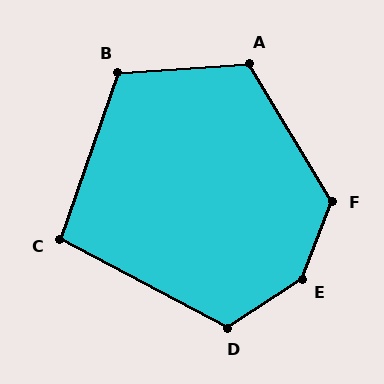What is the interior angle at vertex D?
Approximately 119 degrees (obtuse).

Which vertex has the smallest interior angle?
C, at approximately 99 degrees.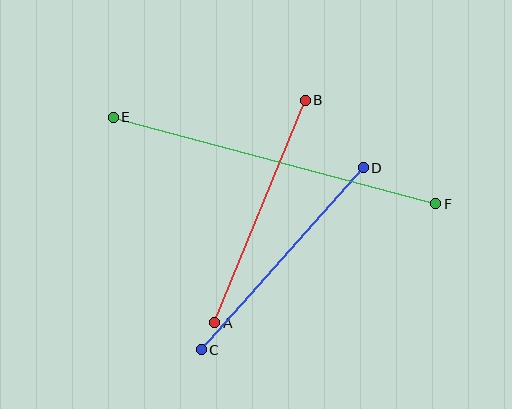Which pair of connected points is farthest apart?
Points E and F are farthest apart.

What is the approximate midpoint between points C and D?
The midpoint is at approximately (282, 259) pixels.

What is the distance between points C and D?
The distance is approximately 244 pixels.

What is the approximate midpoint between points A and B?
The midpoint is at approximately (260, 212) pixels.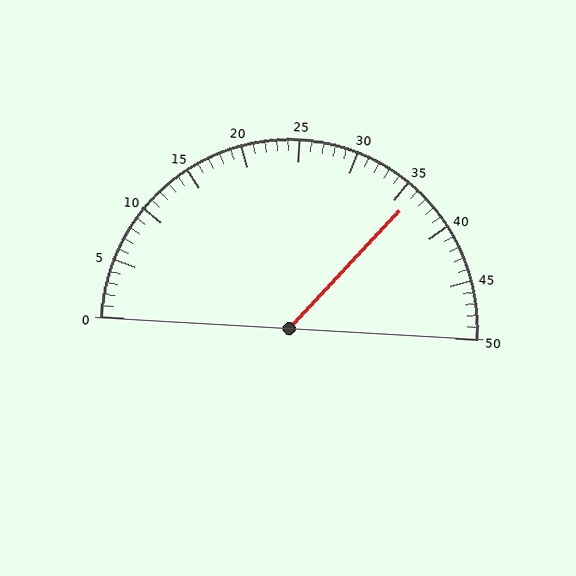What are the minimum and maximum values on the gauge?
The gauge ranges from 0 to 50.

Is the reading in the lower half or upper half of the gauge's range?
The reading is in the upper half of the range (0 to 50).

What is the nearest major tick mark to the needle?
The nearest major tick mark is 35.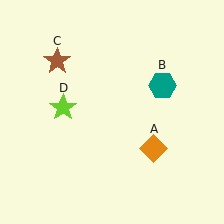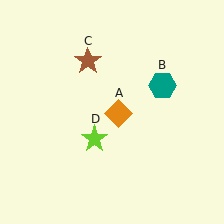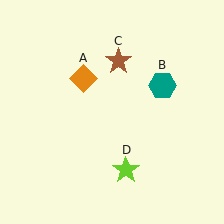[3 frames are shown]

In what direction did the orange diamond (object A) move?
The orange diamond (object A) moved up and to the left.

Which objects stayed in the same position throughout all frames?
Teal hexagon (object B) remained stationary.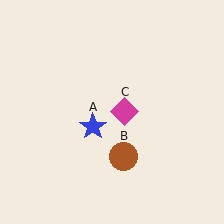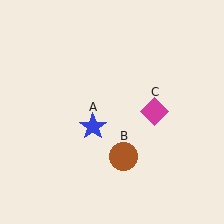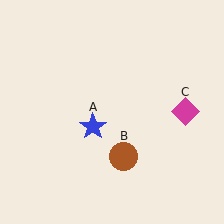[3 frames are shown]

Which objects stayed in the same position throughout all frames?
Blue star (object A) and brown circle (object B) remained stationary.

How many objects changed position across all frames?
1 object changed position: magenta diamond (object C).